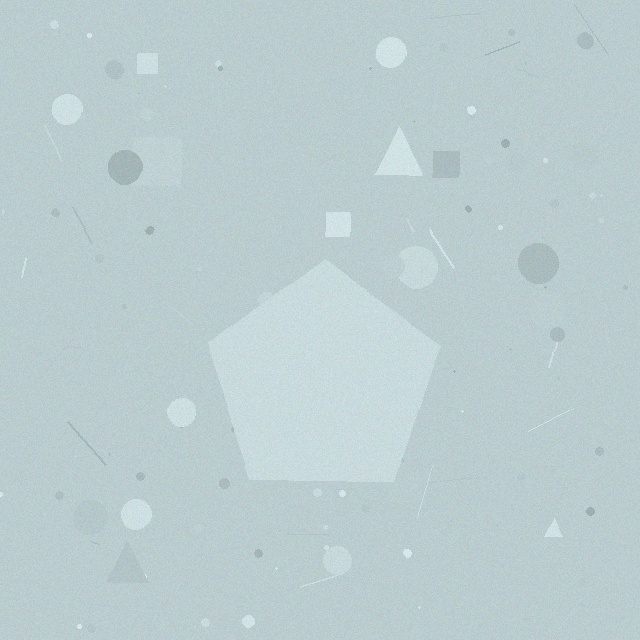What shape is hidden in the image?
A pentagon is hidden in the image.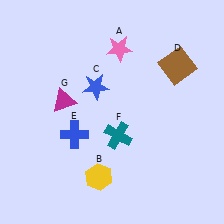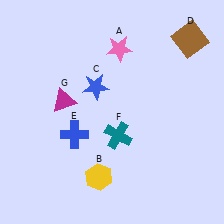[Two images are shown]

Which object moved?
The brown square (D) moved up.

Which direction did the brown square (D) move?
The brown square (D) moved up.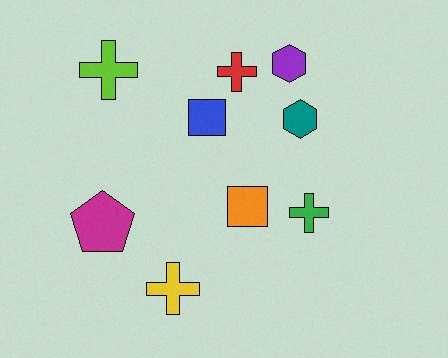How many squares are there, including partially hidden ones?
There are 2 squares.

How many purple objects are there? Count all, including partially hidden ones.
There is 1 purple object.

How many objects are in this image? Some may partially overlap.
There are 9 objects.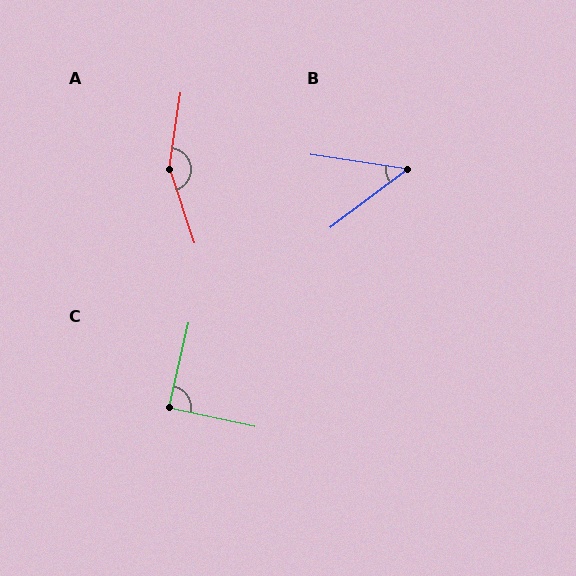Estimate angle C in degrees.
Approximately 89 degrees.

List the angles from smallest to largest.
B (46°), C (89°), A (153°).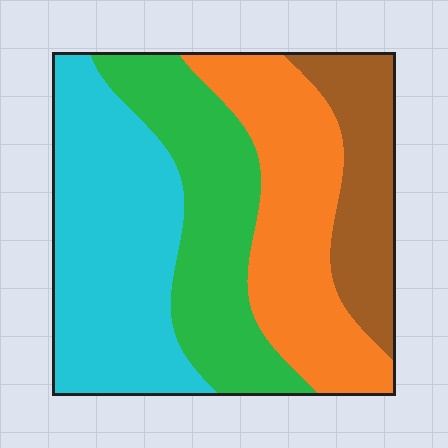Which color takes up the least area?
Brown, at roughly 15%.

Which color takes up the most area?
Cyan, at roughly 35%.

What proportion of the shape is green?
Green takes up about one quarter (1/4) of the shape.